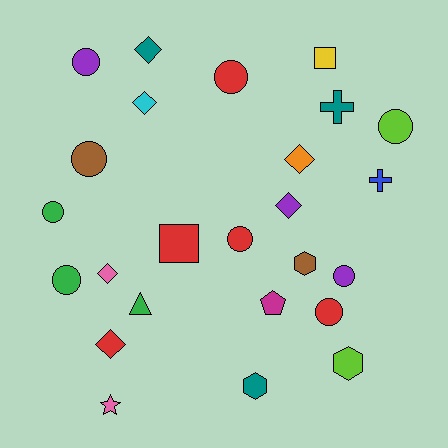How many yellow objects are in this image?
There is 1 yellow object.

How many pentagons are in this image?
There is 1 pentagon.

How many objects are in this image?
There are 25 objects.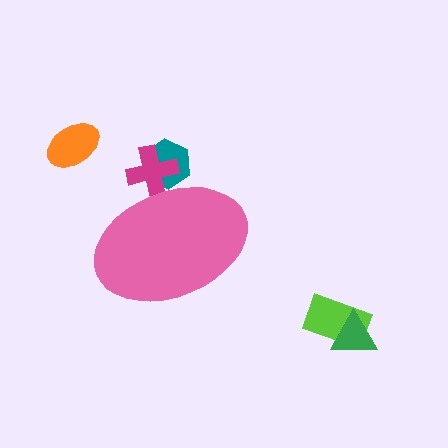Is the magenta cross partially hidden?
Yes, the magenta cross is partially hidden behind the pink ellipse.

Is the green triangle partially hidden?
No, the green triangle is fully visible.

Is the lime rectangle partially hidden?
No, the lime rectangle is fully visible.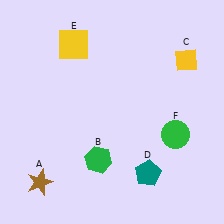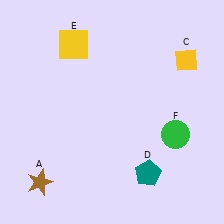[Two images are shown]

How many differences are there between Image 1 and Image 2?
There is 1 difference between the two images.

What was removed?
The green hexagon (B) was removed in Image 2.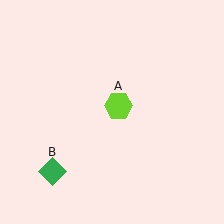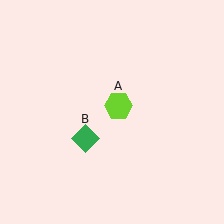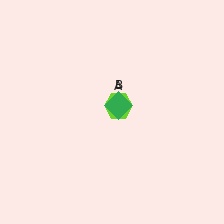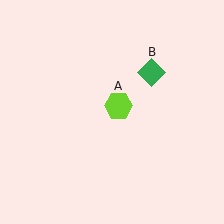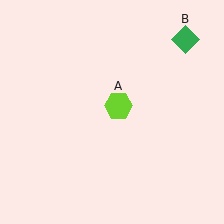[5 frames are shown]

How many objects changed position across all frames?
1 object changed position: green diamond (object B).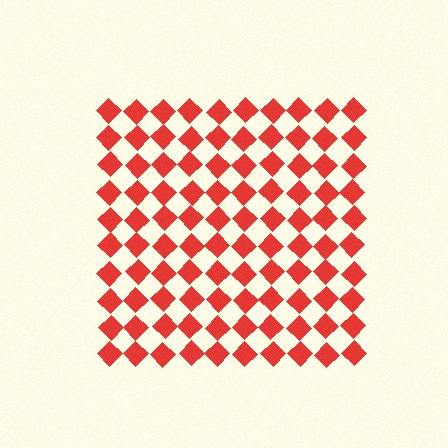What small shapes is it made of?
It is made of small diamonds.